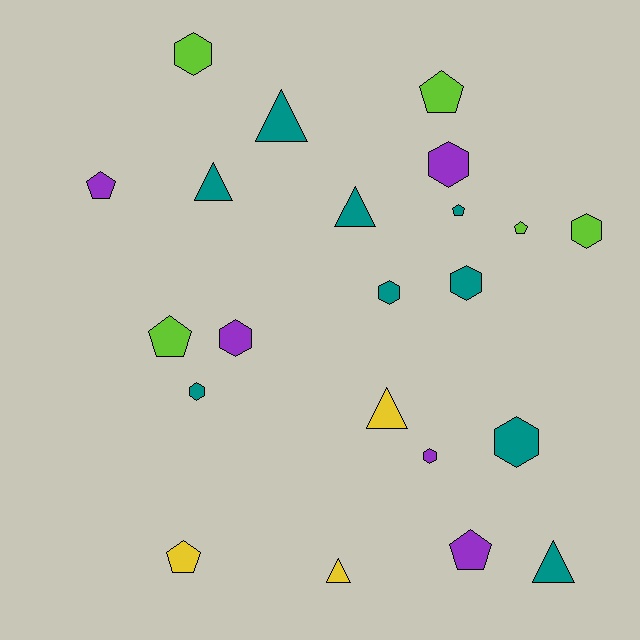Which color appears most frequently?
Teal, with 9 objects.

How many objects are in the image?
There are 22 objects.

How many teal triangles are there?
There are 4 teal triangles.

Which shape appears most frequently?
Hexagon, with 9 objects.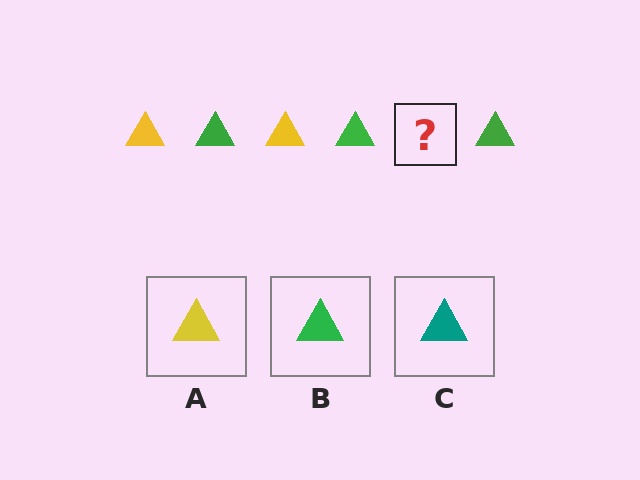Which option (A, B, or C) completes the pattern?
A.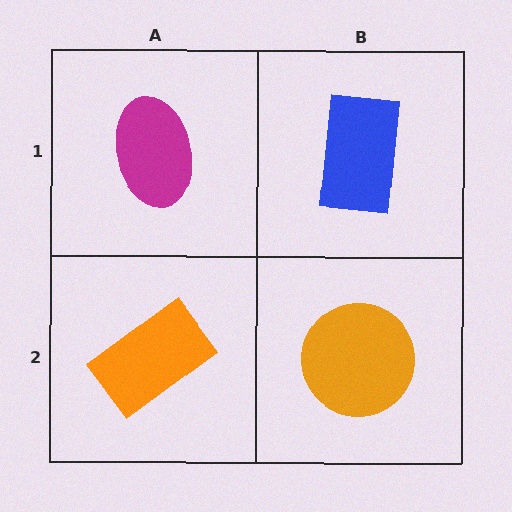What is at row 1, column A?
A magenta ellipse.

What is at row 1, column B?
A blue rectangle.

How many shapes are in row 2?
2 shapes.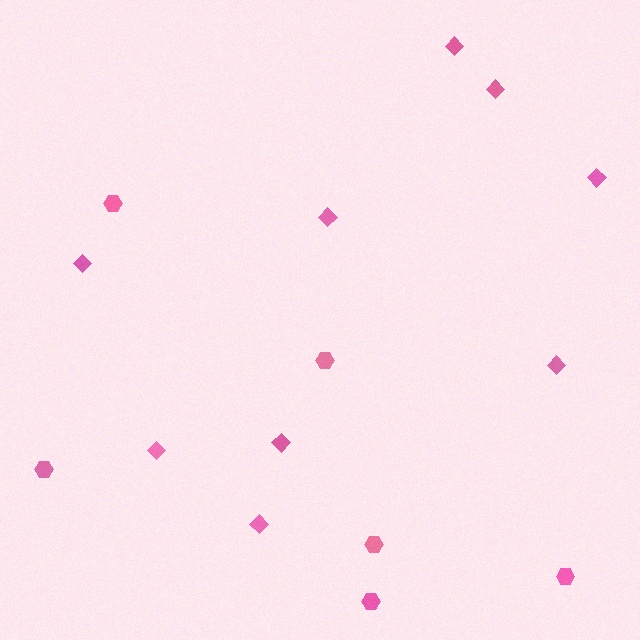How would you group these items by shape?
There are 2 groups: one group of hexagons (6) and one group of diamonds (9).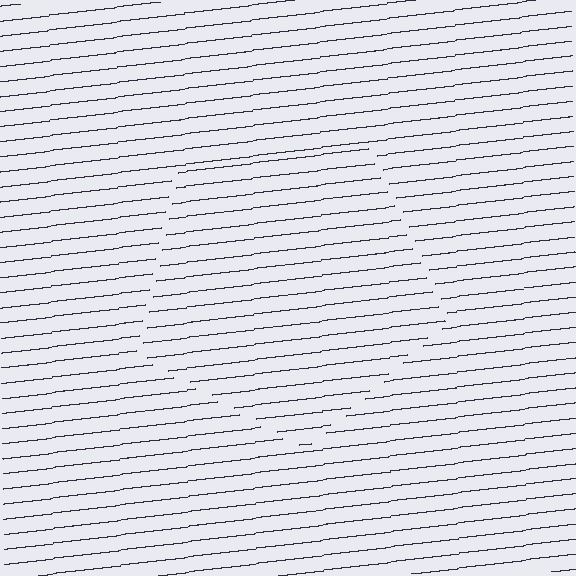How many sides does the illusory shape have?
5 sides — the line-ends trace a pentagon.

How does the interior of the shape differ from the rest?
The interior of the shape contains the same grating, shifted by half a period — the contour is defined by the phase discontinuity where line-ends from the inner and outer gratings abut.